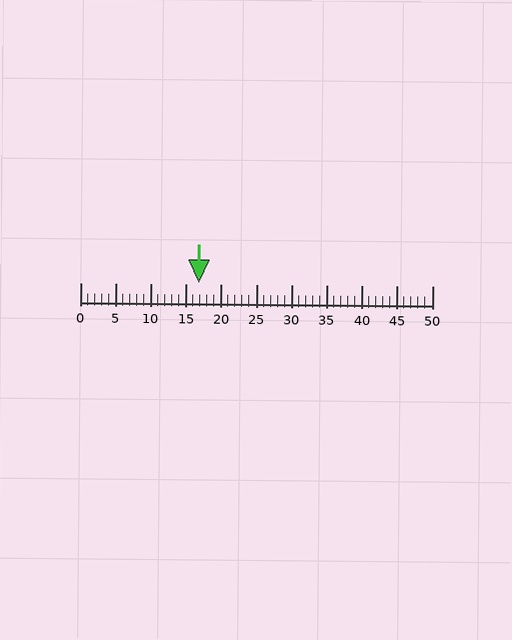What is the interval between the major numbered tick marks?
The major tick marks are spaced 5 units apart.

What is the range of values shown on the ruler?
The ruler shows values from 0 to 50.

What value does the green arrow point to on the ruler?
The green arrow points to approximately 17.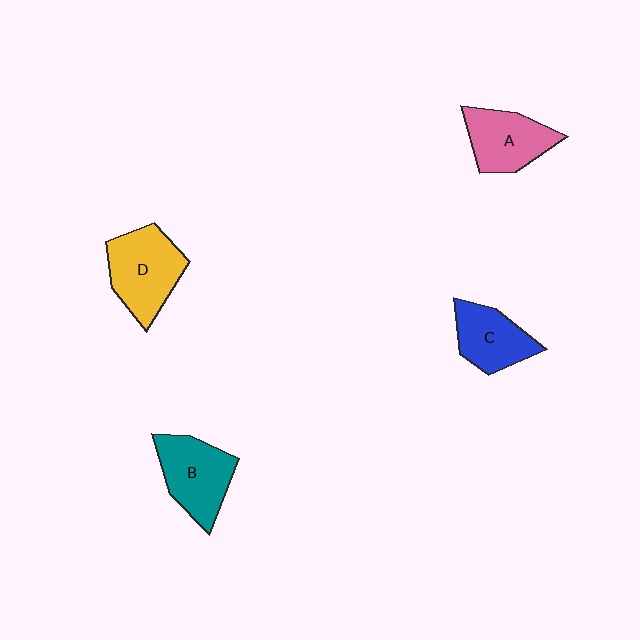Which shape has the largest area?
Shape D (yellow).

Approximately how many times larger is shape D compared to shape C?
Approximately 1.3 times.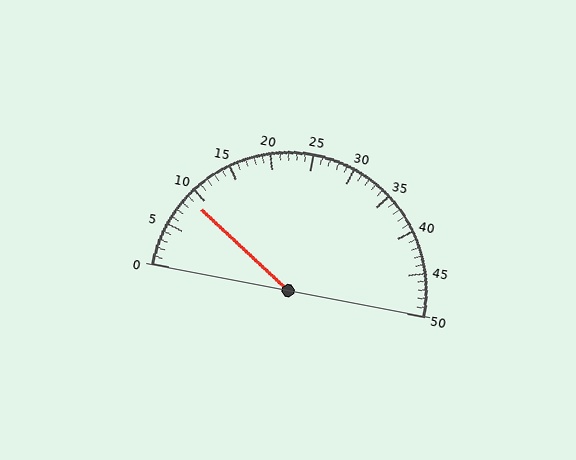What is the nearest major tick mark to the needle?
The nearest major tick mark is 10.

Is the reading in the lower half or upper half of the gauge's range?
The reading is in the lower half of the range (0 to 50).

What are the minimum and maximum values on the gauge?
The gauge ranges from 0 to 50.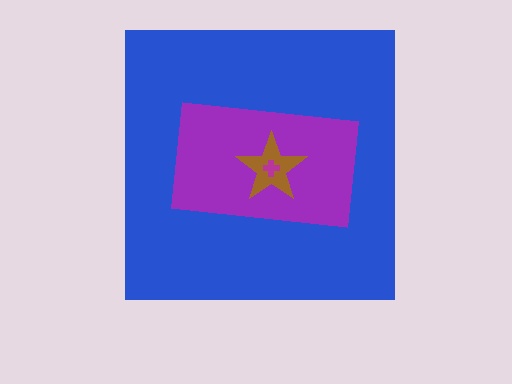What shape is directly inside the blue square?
The purple rectangle.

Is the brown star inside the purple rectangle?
Yes.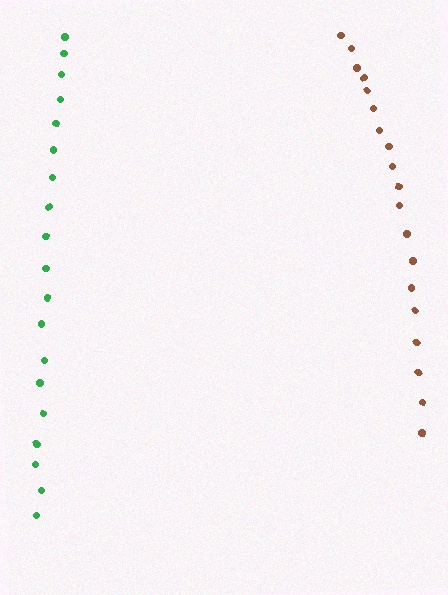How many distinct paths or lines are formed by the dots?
There are 2 distinct paths.